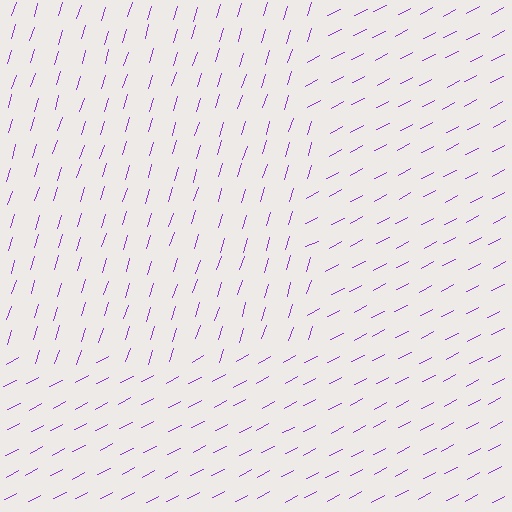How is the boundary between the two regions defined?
The boundary is defined purely by a change in line orientation (approximately 45 degrees difference). All lines are the same color and thickness.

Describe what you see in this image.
The image is filled with small purple line segments. A rectangle region in the image has lines oriented differently from the surrounding lines, creating a visible texture boundary.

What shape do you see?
I see a rectangle.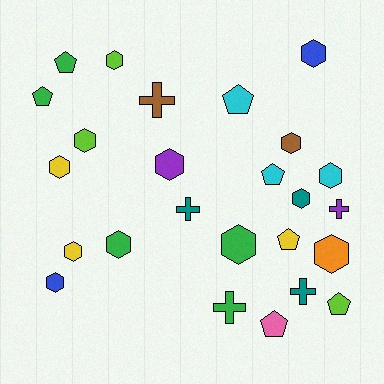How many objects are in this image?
There are 25 objects.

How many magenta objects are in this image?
There are no magenta objects.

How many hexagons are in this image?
There are 13 hexagons.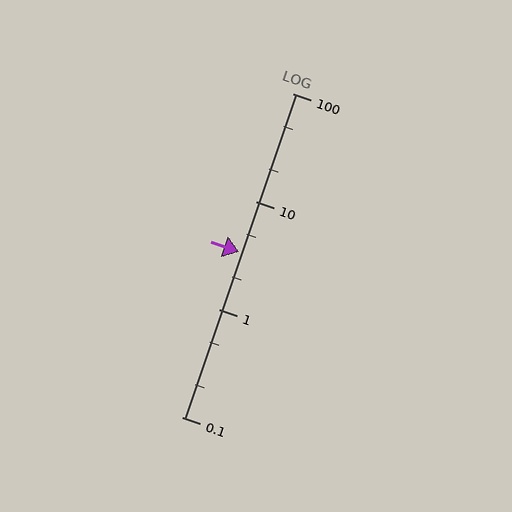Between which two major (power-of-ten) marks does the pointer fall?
The pointer is between 1 and 10.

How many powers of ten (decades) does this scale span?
The scale spans 3 decades, from 0.1 to 100.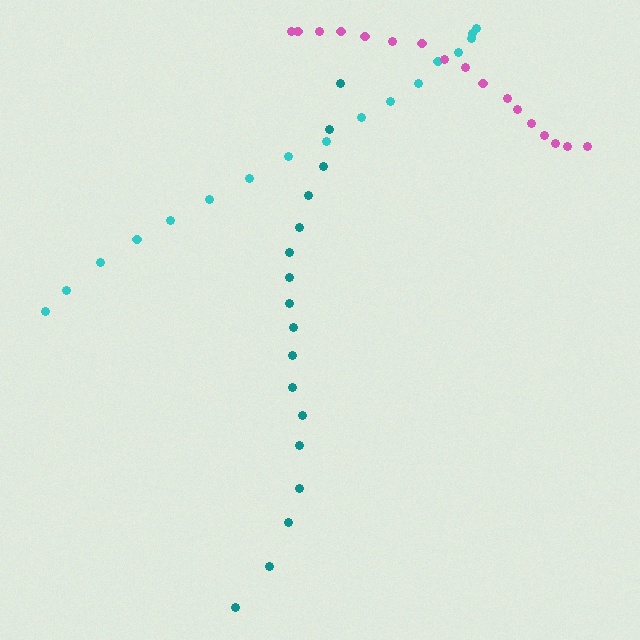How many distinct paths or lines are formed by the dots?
There are 3 distinct paths.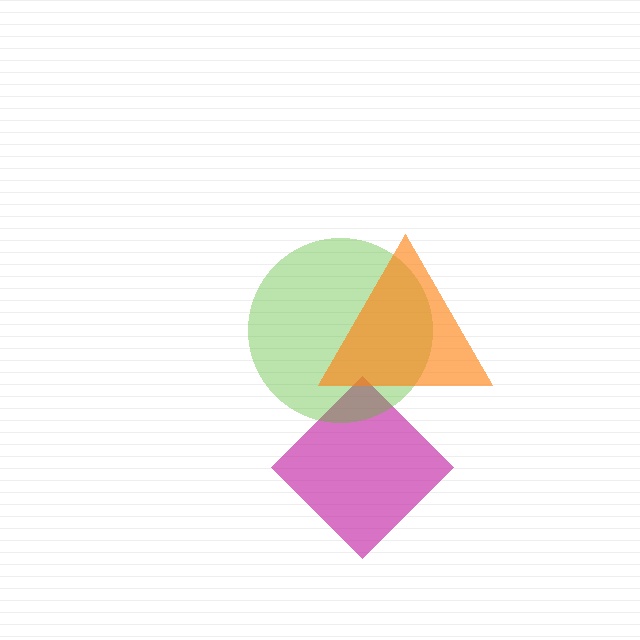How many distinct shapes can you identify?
There are 3 distinct shapes: a magenta diamond, a lime circle, an orange triangle.